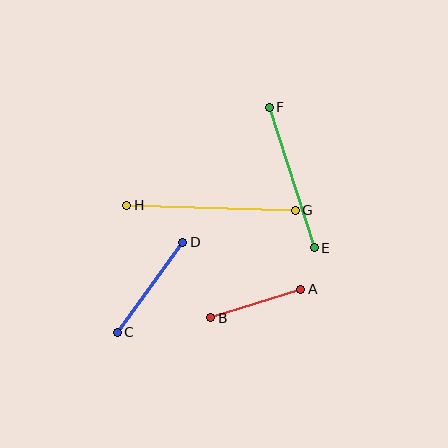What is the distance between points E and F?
The distance is approximately 147 pixels.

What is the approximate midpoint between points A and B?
The midpoint is at approximately (256, 303) pixels.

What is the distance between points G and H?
The distance is approximately 169 pixels.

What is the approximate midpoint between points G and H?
The midpoint is at approximately (211, 208) pixels.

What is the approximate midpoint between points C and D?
The midpoint is at approximately (150, 287) pixels.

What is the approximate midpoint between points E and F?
The midpoint is at approximately (292, 178) pixels.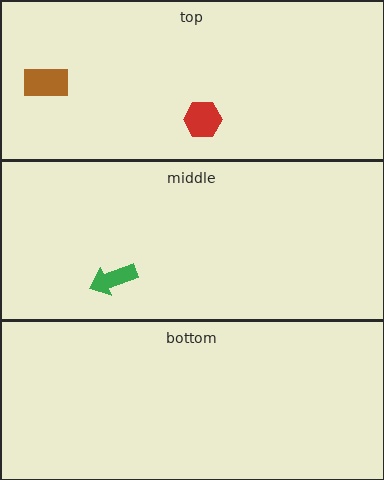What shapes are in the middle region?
The green arrow.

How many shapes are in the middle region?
1.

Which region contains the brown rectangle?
The top region.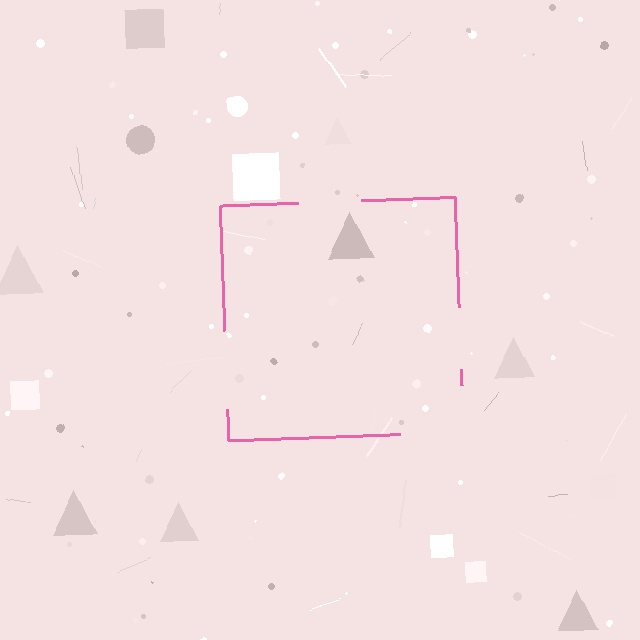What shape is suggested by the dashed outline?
The dashed outline suggests a square.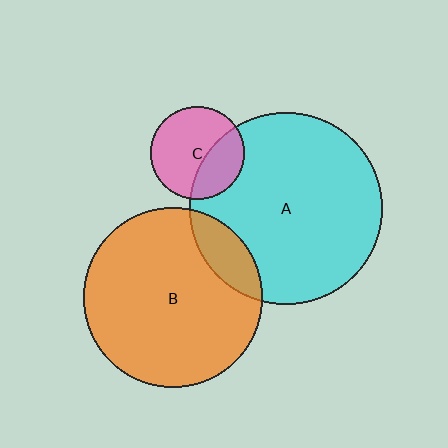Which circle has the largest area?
Circle A (cyan).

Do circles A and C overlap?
Yes.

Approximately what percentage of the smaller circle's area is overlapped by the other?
Approximately 35%.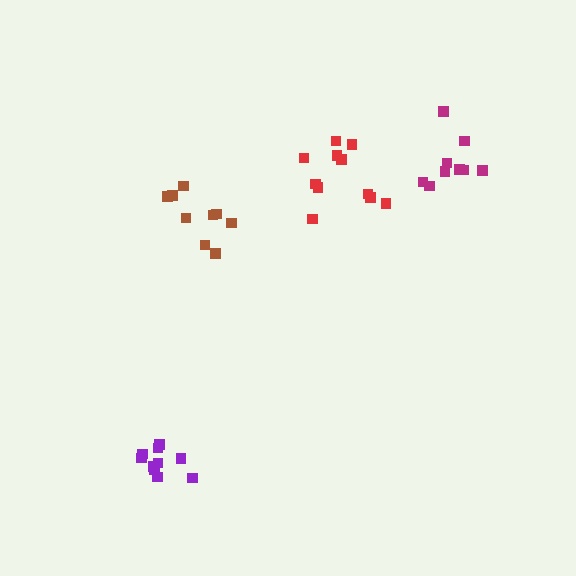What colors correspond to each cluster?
The clusters are colored: magenta, red, brown, purple.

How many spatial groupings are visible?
There are 4 spatial groupings.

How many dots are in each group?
Group 1: 9 dots, Group 2: 11 dots, Group 3: 9 dots, Group 4: 10 dots (39 total).